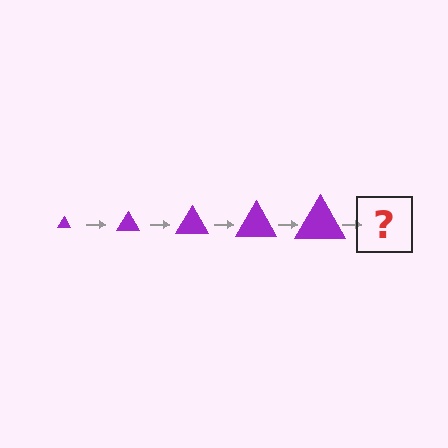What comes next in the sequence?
The next element should be a purple triangle, larger than the previous one.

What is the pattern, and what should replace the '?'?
The pattern is that the triangle gets progressively larger each step. The '?' should be a purple triangle, larger than the previous one.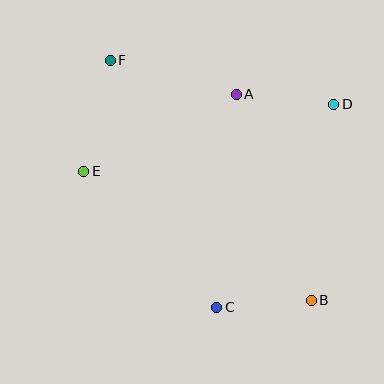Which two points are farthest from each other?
Points B and F are farthest from each other.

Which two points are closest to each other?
Points B and C are closest to each other.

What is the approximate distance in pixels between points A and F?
The distance between A and F is approximately 130 pixels.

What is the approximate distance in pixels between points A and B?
The distance between A and B is approximately 220 pixels.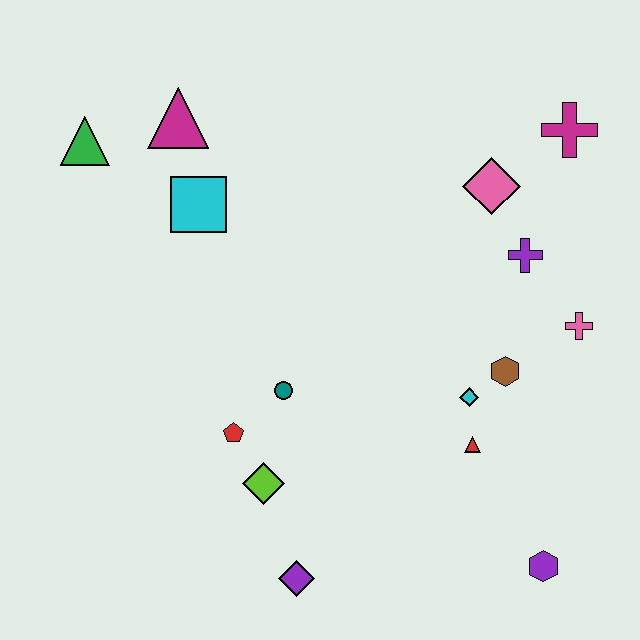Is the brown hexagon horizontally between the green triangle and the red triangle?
No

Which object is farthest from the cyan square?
The purple hexagon is farthest from the cyan square.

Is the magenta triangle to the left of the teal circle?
Yes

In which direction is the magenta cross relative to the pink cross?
The magenta cross is above the pink cross.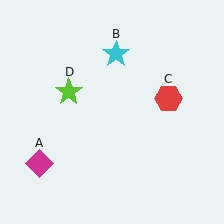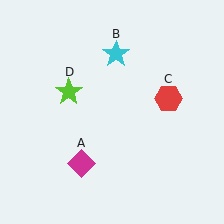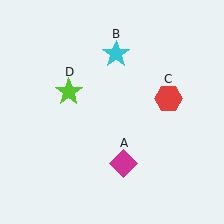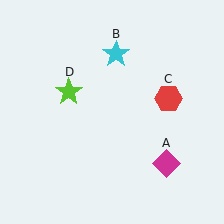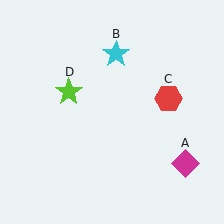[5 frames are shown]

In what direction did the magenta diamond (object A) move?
The magenta diamond (object A) moved right.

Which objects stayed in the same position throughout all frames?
Cyan star (object B) and red hexagon (object C) and lime star (object D) remained stationary.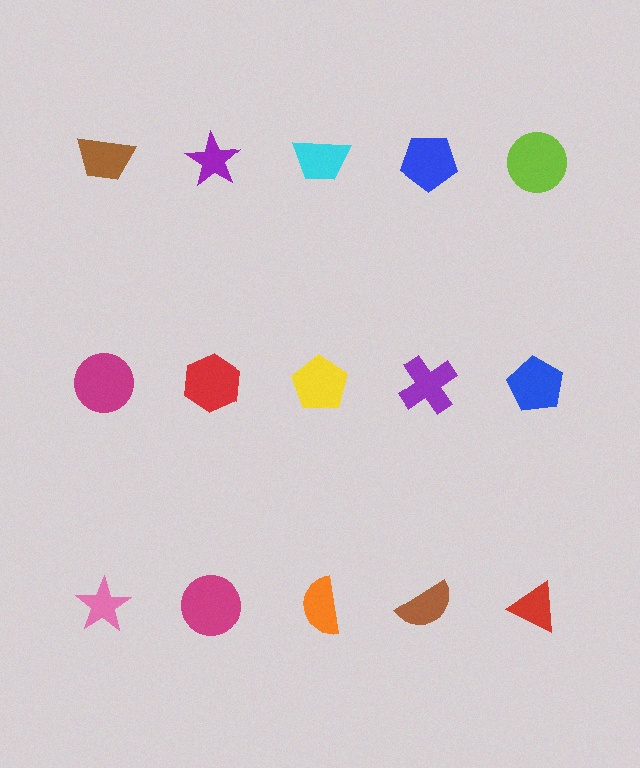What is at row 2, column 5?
A blue pentagon.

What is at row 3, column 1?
A pink star.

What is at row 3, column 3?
An orange semicircle.